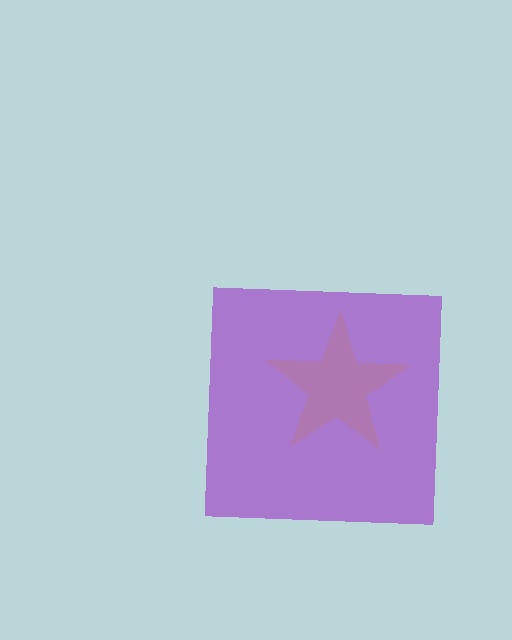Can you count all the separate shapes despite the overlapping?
Yes, there are 2 separate shapes.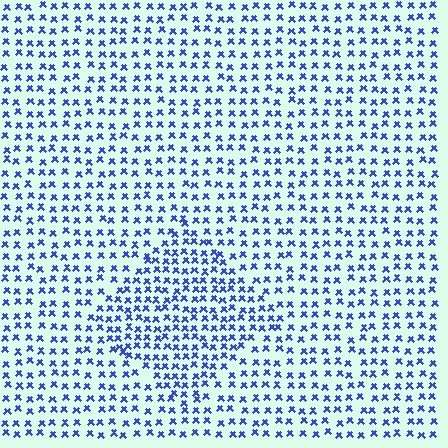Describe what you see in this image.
The image contains small blue elements arranged at two different densities. A diamond-shaped region is visible where the elements are more densely packed than the surrounding area.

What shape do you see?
I see a diamond.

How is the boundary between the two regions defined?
The boundary is defined by a change in element density (approximately 1.6x ratio). All elements are the same color, size, and shape.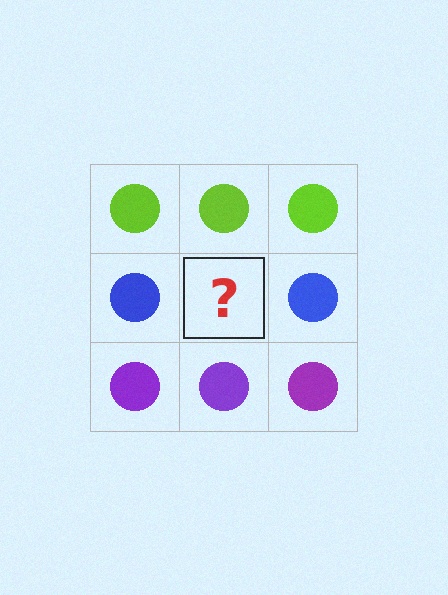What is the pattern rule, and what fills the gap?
The rule is that each row has a consistent color. The gap should be filled with a blue circle.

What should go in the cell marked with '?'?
The missing cell should contain a blue circle.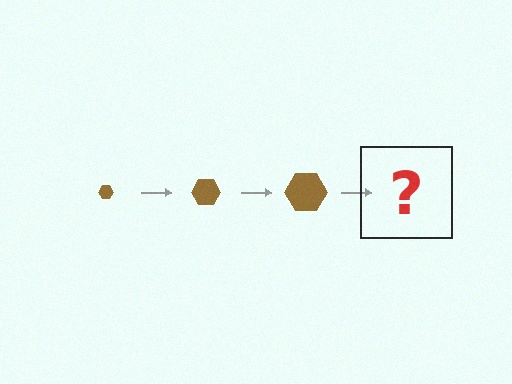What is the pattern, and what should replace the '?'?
The pattern is that the hexagon gets progressively larger each step. The '?' should be a brown hexagon, larger than the previous one.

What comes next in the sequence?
The next element should be a brown hexagon, larger than the previous one.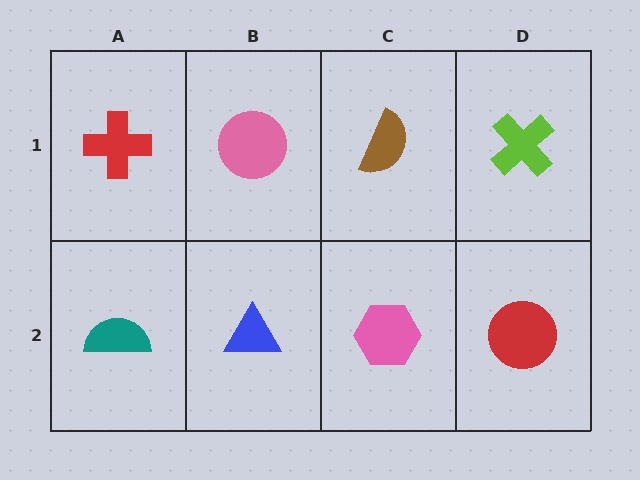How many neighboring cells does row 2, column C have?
3.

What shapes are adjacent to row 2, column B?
A pink circle (row 1, column B), a teal semicircle (row 2, column A), a pink hexagon (row 2, column C).